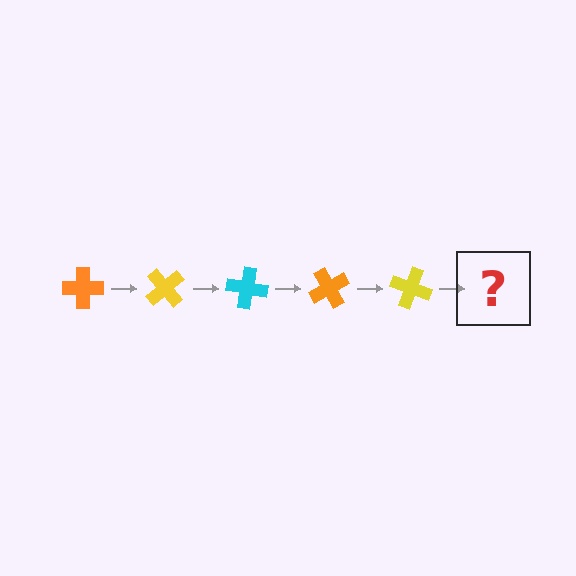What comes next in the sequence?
The next element should be a cyan cross, rotated 250 degrees from the start.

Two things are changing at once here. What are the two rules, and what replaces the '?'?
The two rules are that it rotates 50 degrees each step and the color cycles through orange, yellow, and cyan. The '?' should be a cyan cross, rotated 250 degrees from the start.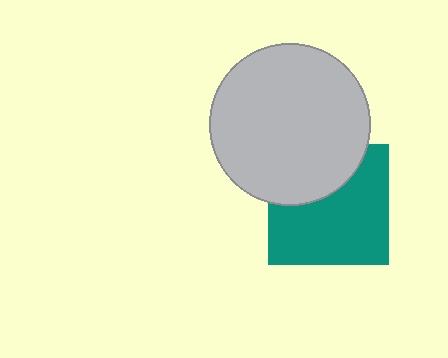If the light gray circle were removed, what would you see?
You would see the complete teal square.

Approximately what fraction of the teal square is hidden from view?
Roughly 34% of the teal square is hidden behind the light gray circle.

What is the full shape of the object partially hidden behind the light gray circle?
The partially hidden object is a teal square.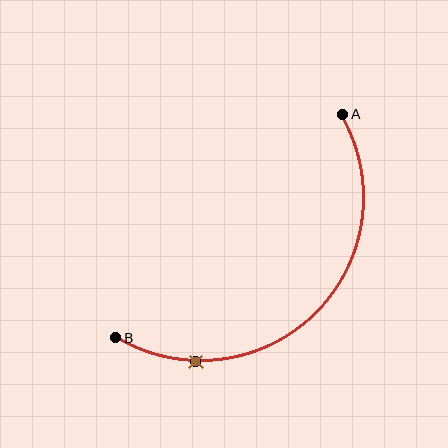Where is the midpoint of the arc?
The arc midpoint is the point on the curve farthest from the straight line joining A and B. It sits below and to the right of that line.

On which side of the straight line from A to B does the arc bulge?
The arc bulges below and to the right of the straight line connecting A and B.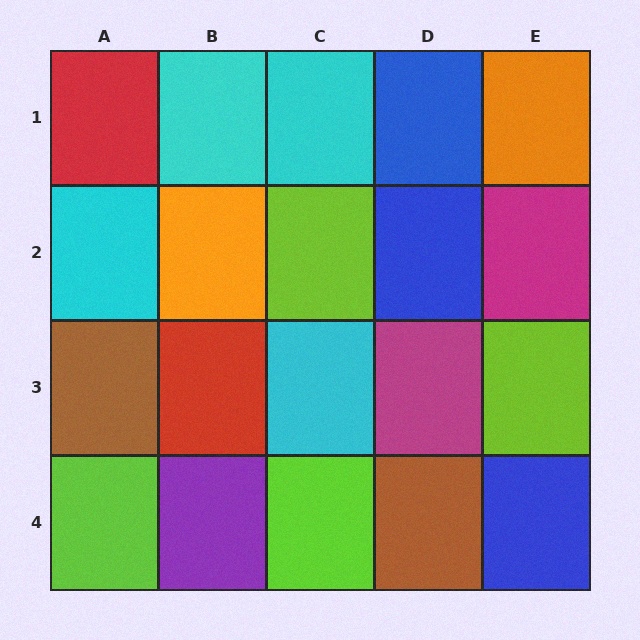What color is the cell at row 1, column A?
Red.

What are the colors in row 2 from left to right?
Cyan, orange, lime, blue, magenta.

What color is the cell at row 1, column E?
Orange.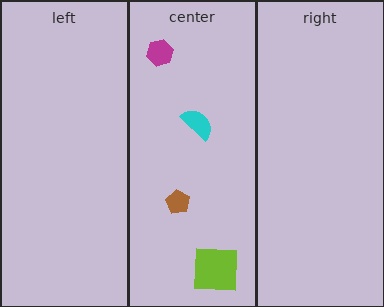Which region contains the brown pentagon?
The center region.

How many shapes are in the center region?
4.